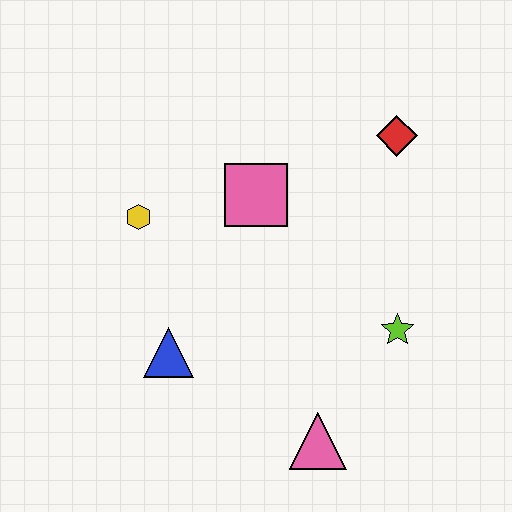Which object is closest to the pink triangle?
The lime star is closest to the pink triangle.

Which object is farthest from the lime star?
The yellow hexagon is farthest from the lime star.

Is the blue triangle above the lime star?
No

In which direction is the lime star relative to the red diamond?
The lime star is below the red diamond.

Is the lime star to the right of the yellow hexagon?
Yes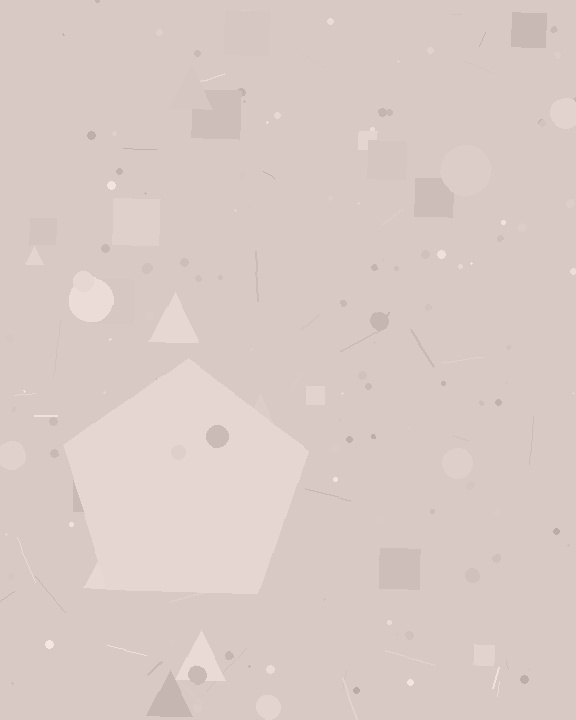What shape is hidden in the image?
A pentagon is hidden in the image.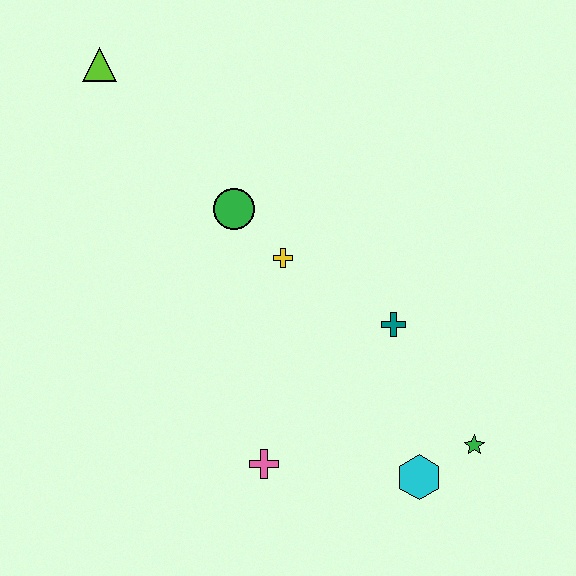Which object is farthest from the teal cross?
The lime triangle is farthest from the teal cross.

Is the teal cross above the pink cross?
Yes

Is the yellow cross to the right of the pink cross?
Yes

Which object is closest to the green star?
The cyan hexagon is closest to the green star.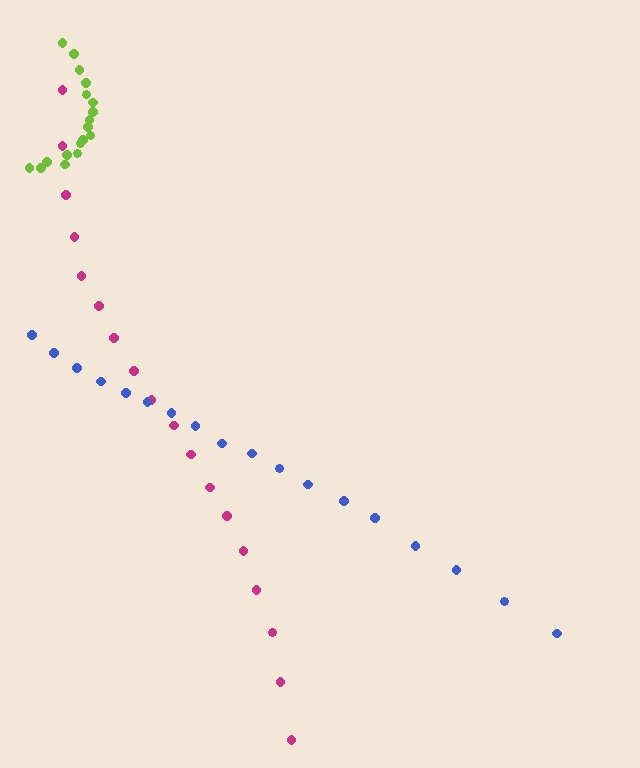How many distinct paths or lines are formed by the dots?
There are 3 distinct paths.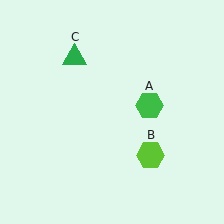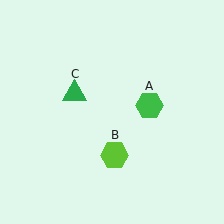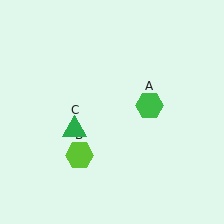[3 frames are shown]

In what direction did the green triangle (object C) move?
The green triangle (object C) moved down.